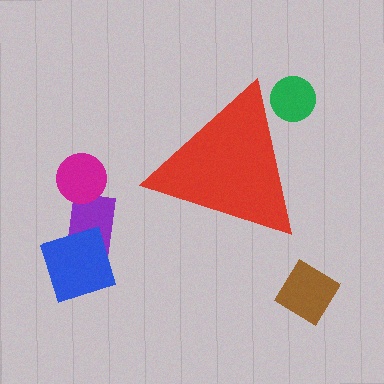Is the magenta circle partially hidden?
No, the magenta circle is fully visible.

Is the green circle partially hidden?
Yes, the green circle is partially hidden behind the red triangle.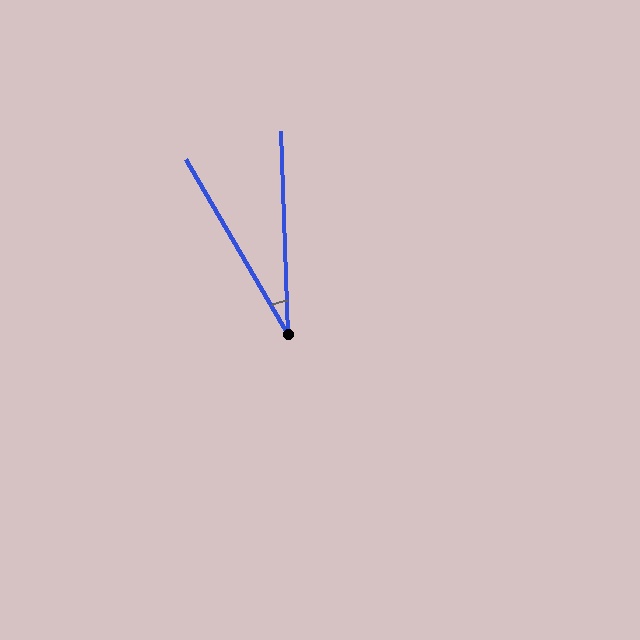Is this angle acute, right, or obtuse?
It is acute.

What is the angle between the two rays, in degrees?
Approximately 28 degrees.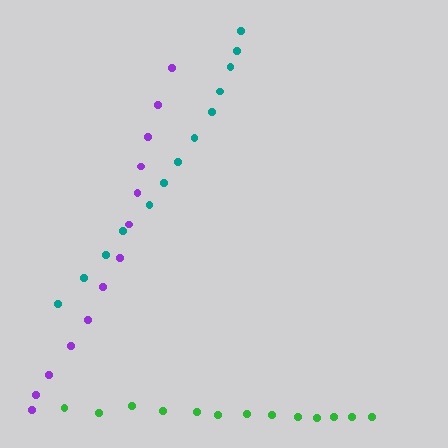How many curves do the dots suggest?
There are 3 distinct paths.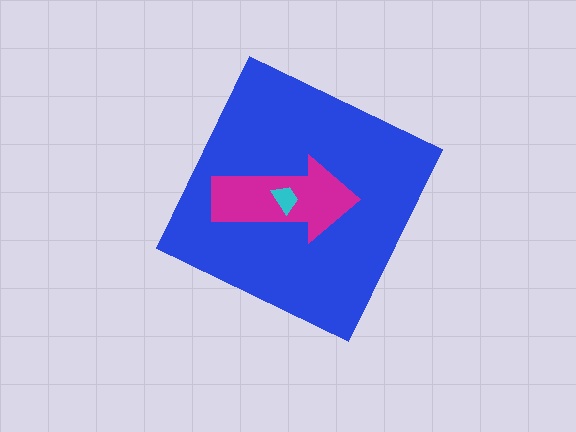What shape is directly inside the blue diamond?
The magenta arrow.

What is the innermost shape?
The cyan trapezoid.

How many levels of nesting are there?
3.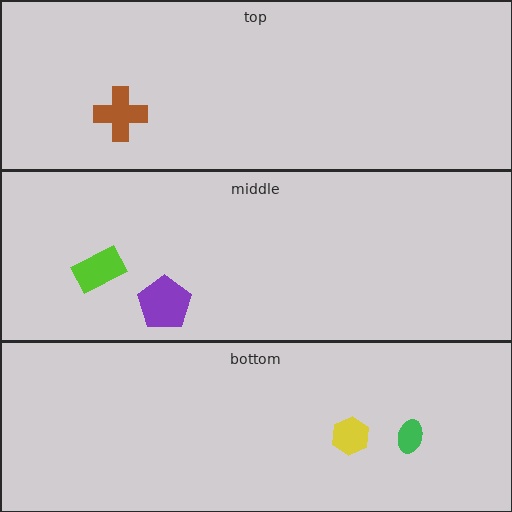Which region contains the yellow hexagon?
The bottom region.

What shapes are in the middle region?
The lime rectangle, the purple pentagon.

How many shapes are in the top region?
1.